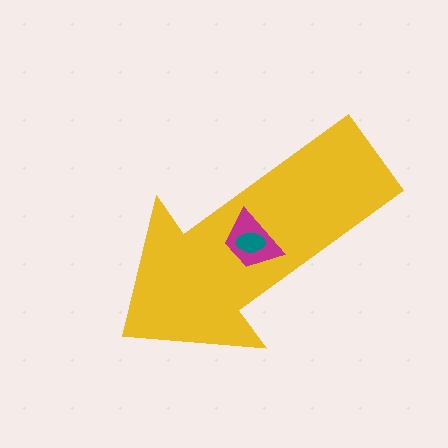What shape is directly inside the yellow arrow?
The magenta trapezoid.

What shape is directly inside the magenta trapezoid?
The teal ellipse.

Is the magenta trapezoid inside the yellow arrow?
Yes.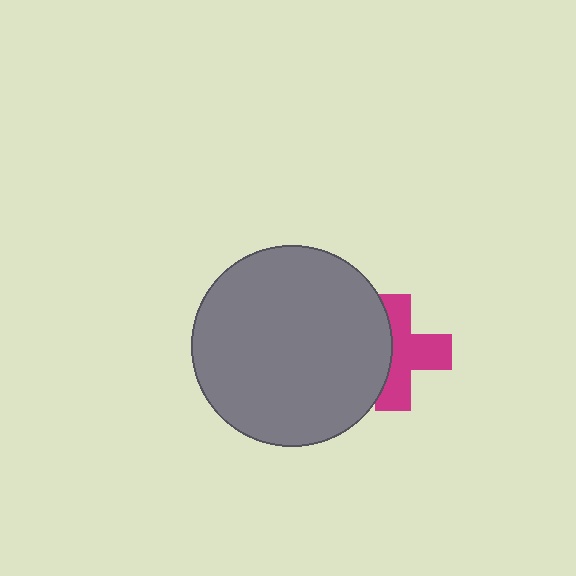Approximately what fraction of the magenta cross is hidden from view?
Roughly 39% of the magenta cross is hidden behind the gray circle.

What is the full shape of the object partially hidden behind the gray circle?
The partially hidden object is a magenta cross.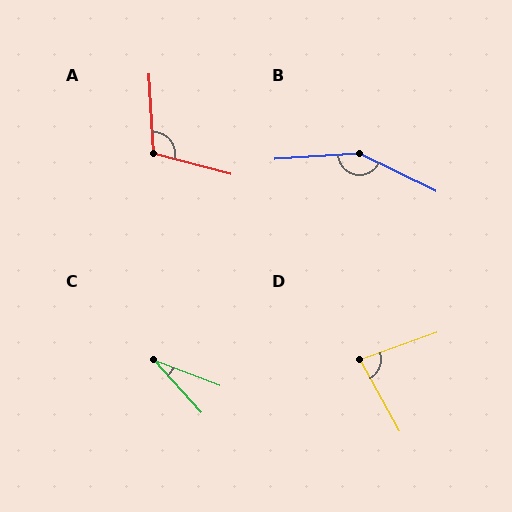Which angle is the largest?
B, at approximately 150 degrees.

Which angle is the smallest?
C, at approximately 26 degrees.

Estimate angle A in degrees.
Approximately 108 degrees.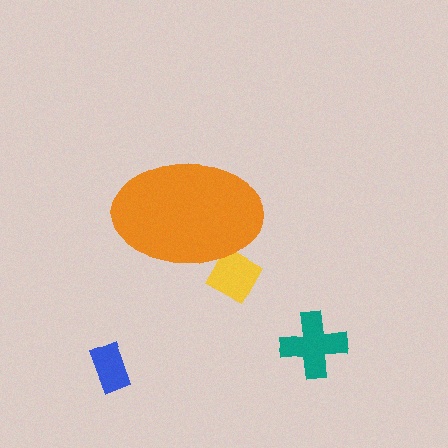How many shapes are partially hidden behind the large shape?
1 shape is partially hidden.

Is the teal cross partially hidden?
No, the teal cross is fully visible.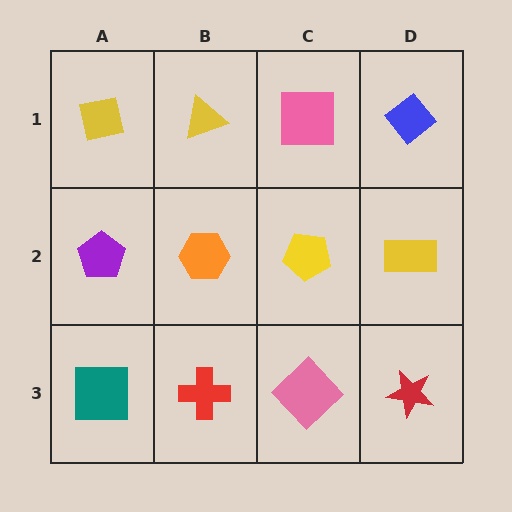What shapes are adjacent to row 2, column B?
A yellow triangle (row 1, column B), a red cross (row 3, column B), a purple pentagon (row 2, column A), a yellow pentagon (row 2, column C).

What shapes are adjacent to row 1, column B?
An orange hexagon (row 2, column B), a yellow square (row 1, column A), a pink square (row 1, column C).